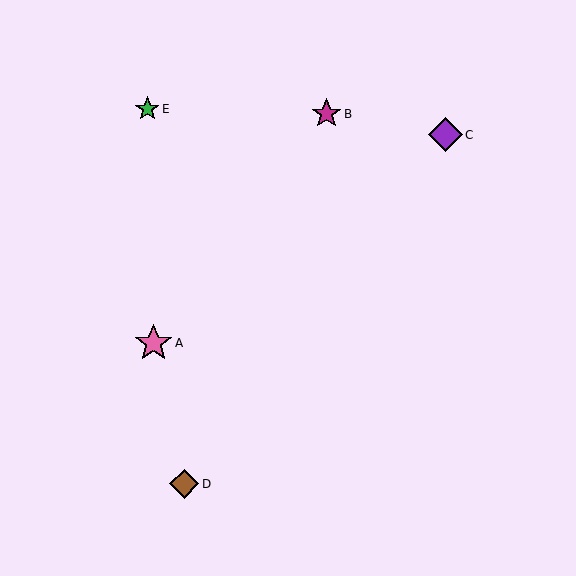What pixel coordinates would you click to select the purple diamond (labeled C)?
Click at (446, 135) to select the purple diamond C.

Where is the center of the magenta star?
The center of the magenta star is at (327, 114).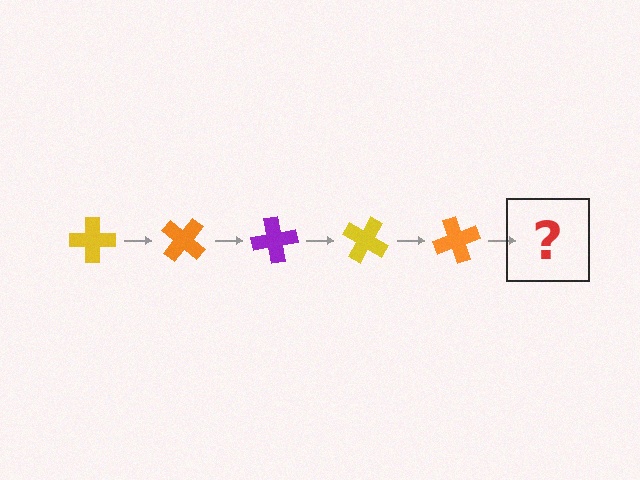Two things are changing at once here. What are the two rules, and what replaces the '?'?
The two rules are that it rotates 40 degrees each step and the color cycles through yellow, orange, and purple. The '?' should be a purple cross, rotated 200 degrees from the start.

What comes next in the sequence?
The next element should be a purple cross, rotated 200 degrees from the start.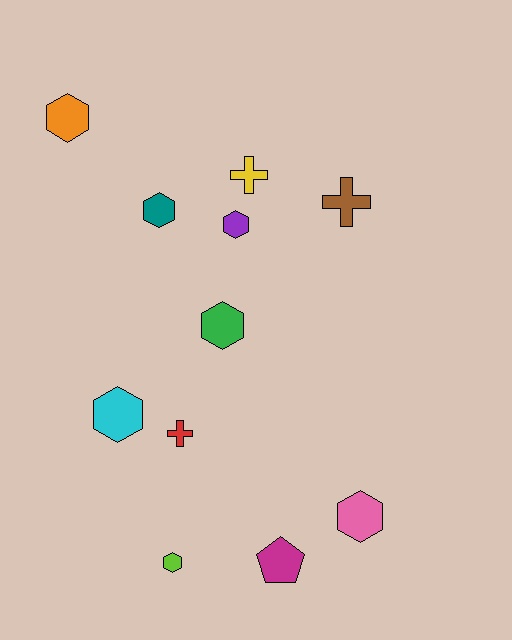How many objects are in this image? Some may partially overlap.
There are 11 objects.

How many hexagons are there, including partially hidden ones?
There are 7 hexagons.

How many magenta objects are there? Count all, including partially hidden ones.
There is 1 magenta object.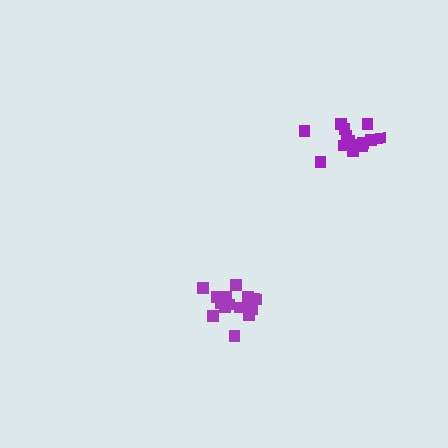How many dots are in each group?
Group 1: 17 dots, Group 2: 14 dots (31 total).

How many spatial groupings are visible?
There are 2 spatial groupings.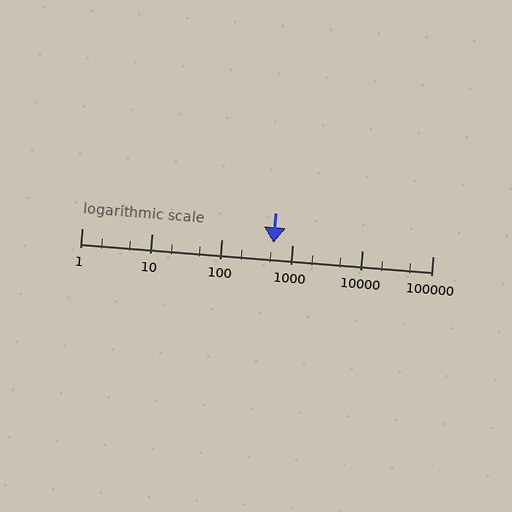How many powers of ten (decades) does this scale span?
The scale spans 5 decades, from 1 to 100000.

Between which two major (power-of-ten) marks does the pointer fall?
The pointer is between 100 and 1000.